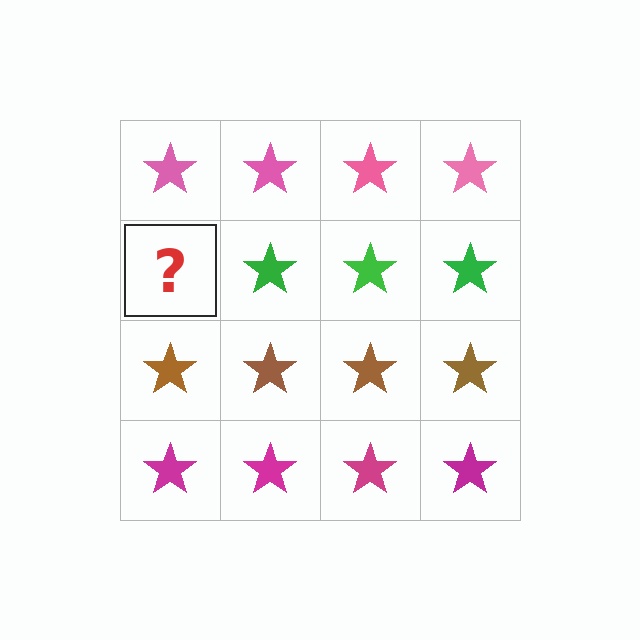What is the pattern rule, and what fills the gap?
The rule is that each row has a consistent color. The gap should be filled with a green star.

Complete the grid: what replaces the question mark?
The question mark should be replaced with a green star.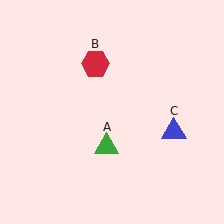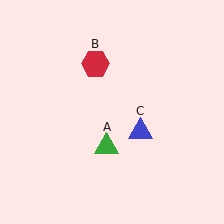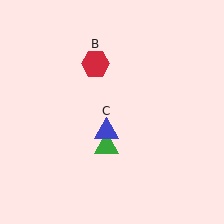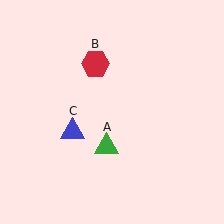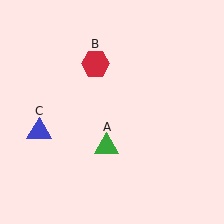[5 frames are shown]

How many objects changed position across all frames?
1 object changed position: blue triangle (object C).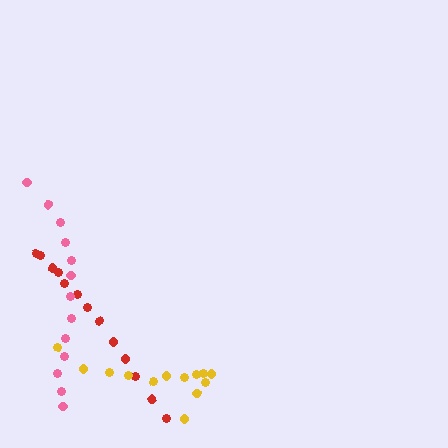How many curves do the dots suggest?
There are 3 distinct paths.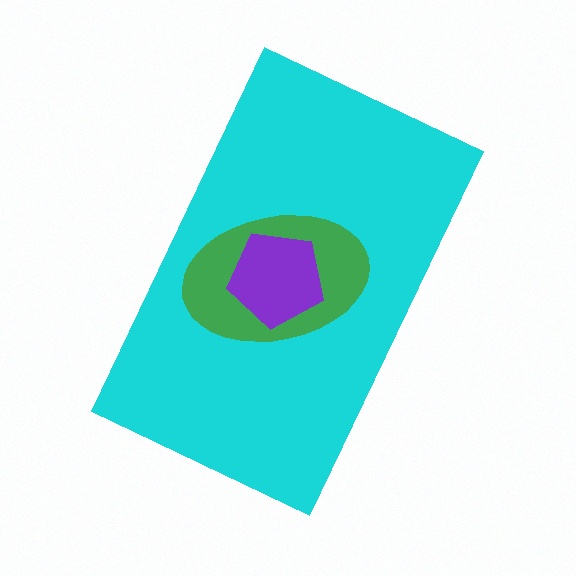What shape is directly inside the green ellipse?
The purple pentagon.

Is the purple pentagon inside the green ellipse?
Yes.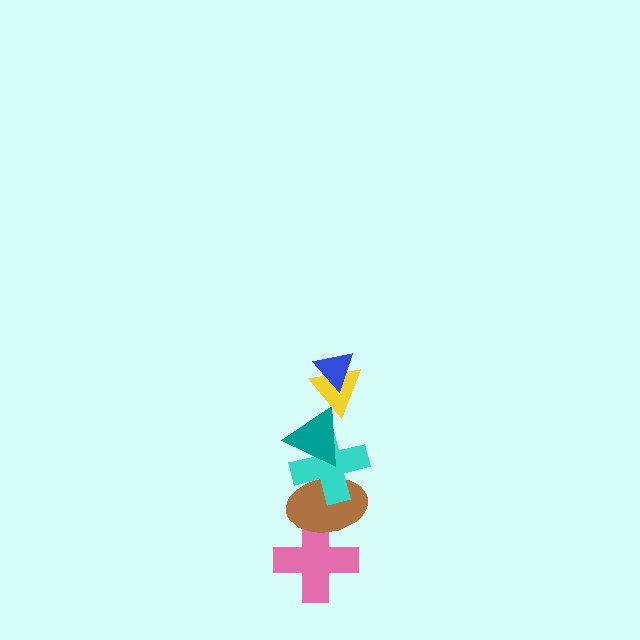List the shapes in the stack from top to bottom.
From top to bottom: the blue triangle, the yellow triangle, the teal triangle, the cyan cross, the brown ellipse, the pink cross.